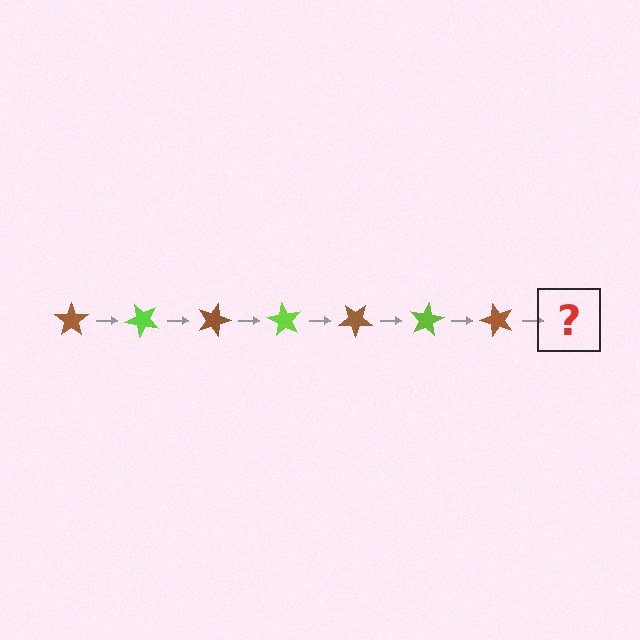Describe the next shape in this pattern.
It should be a lime star, rotated 315 degrees from the start.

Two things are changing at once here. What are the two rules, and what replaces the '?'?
The two rules are that it rotates 45 degrees each step and the color cycles through brown and lime. The '?' should be a lime star, rotated 315 degrees from the start.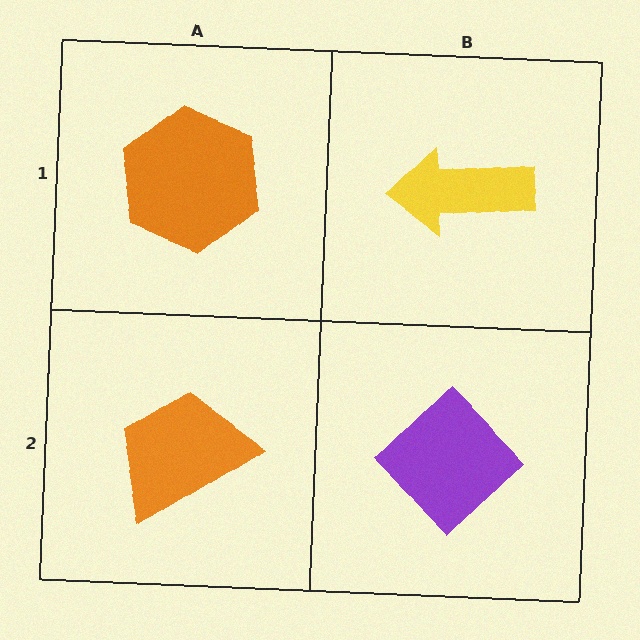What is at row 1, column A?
An orange hexagon.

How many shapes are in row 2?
2 shapes.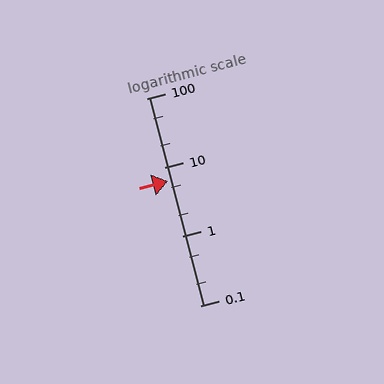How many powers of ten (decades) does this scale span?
The scale spans 3 decades, from 0.1 to 100.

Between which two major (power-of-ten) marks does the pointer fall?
The pointer is between 1 and 10.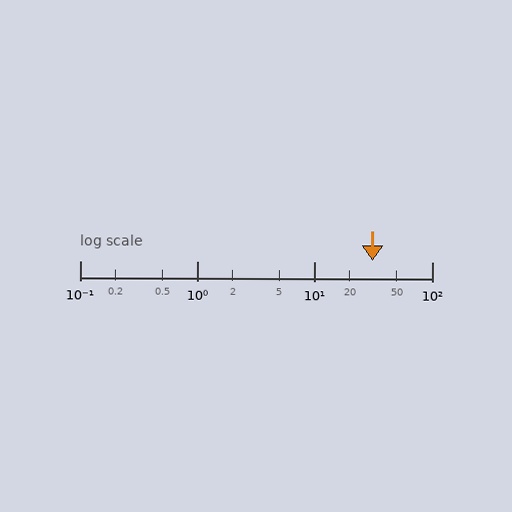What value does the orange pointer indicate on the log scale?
The pointer indicates approximately 31.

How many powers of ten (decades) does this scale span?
The scale spans 3 decades, from 0.1 to 100.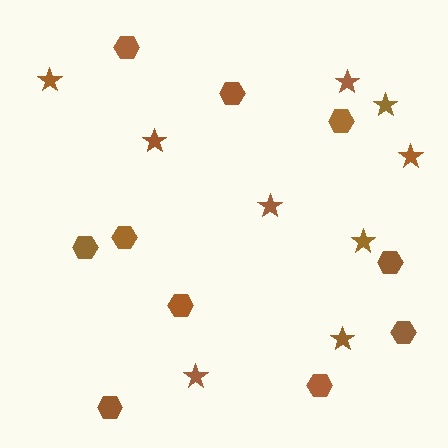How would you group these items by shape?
There are 2 groups: one group of stars (9) and one group of hexagons (10).